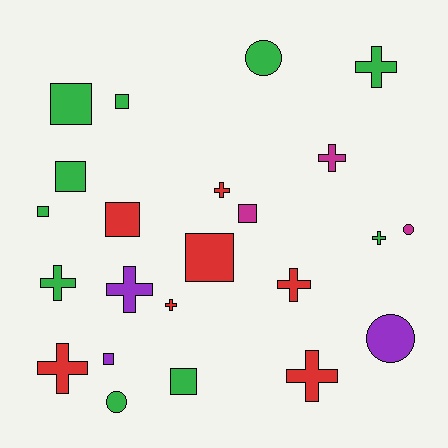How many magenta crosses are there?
There is 1 magenta cross.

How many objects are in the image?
There are 23 objects.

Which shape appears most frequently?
Cross, with 10 objects.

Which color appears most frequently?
Green, with 10 objects.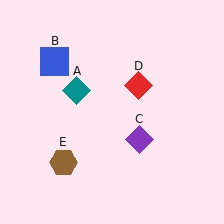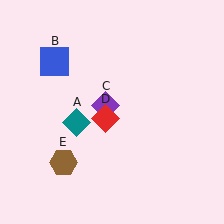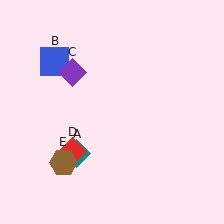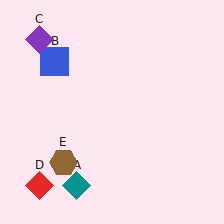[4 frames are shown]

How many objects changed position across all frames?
3 objects changed position: teal diamond (object A), purple diamond (object C), red diamond (object D).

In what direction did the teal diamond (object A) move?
The teal diamond (object A) moved down.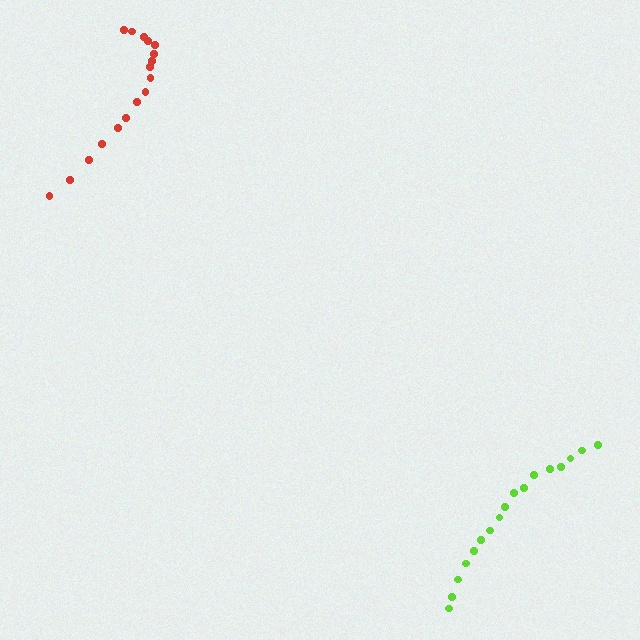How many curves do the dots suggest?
There are 2 distinct paths.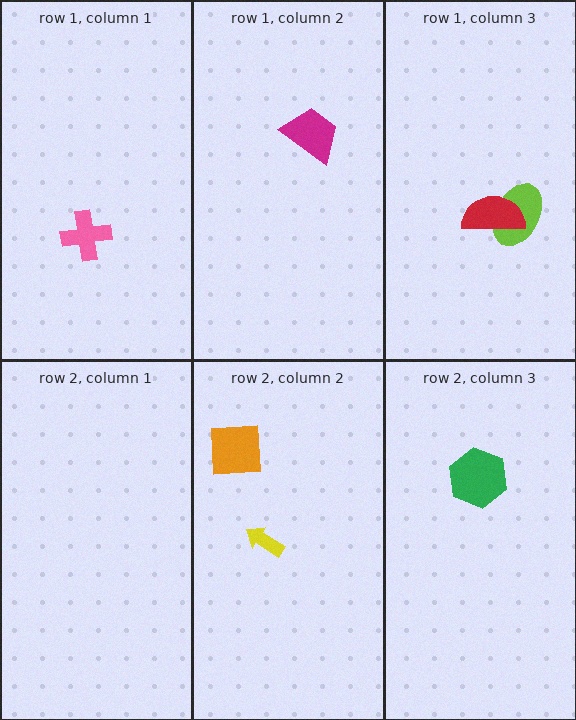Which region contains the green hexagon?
The row 2, column 3 region.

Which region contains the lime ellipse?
The row 1, column 3 region.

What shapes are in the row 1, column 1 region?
The pink cross.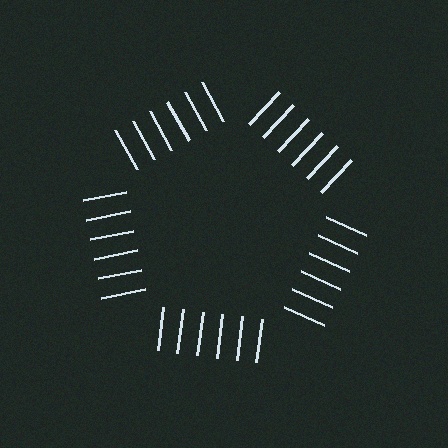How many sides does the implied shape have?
5 sides — the line-ends trace a pentagon.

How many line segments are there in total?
30 — 6 along each of the 5 edges.